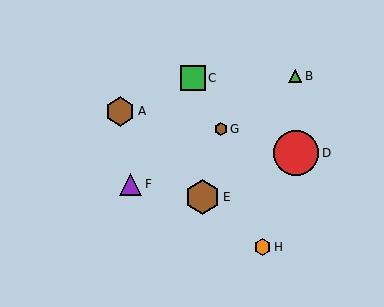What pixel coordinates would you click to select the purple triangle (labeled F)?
Click at (131, 184) to select the purple triangle F.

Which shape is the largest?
The red circle (labeled D) is the largest.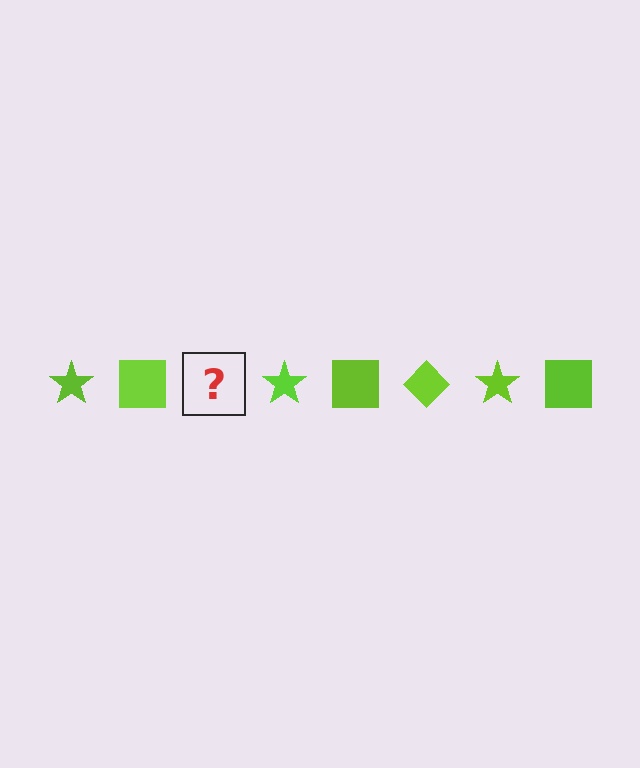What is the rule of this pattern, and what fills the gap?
The rule is that the pattern cycles through star, square, diamond shapes in lime. The gap should be filled with a lime diamond.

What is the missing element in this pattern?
The missing element is a lime diamond.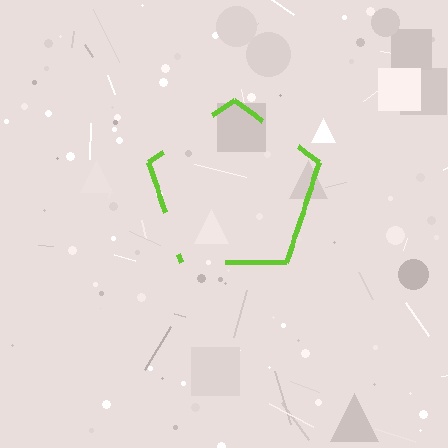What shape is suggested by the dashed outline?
The dashed outline suggests a pentagon.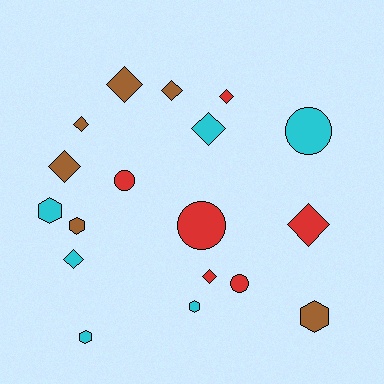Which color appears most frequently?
Cyan, with 6 objects.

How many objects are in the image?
There are 18 objects.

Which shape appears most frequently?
Diamond, with 9 objects.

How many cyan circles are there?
There is 1 cyan circle.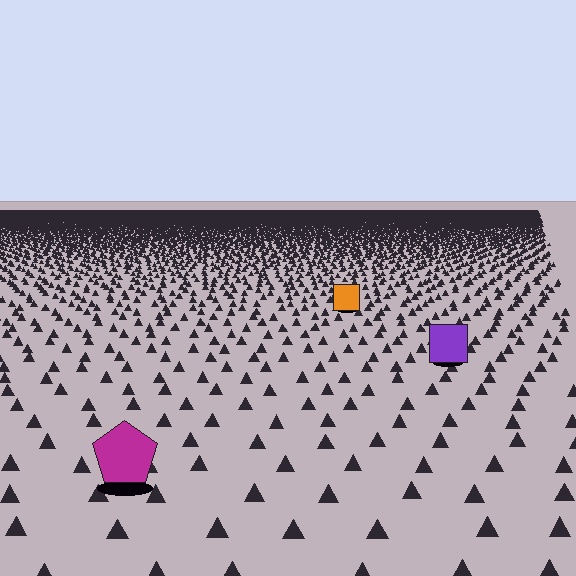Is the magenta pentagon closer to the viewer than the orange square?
Yes. The magenta pentagon is closer — you can tell from the texture gradient: the ground texture is coarser near it.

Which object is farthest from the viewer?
The orange square is farthest from the viewer. It appears smaller and the ground texture around it is denser.